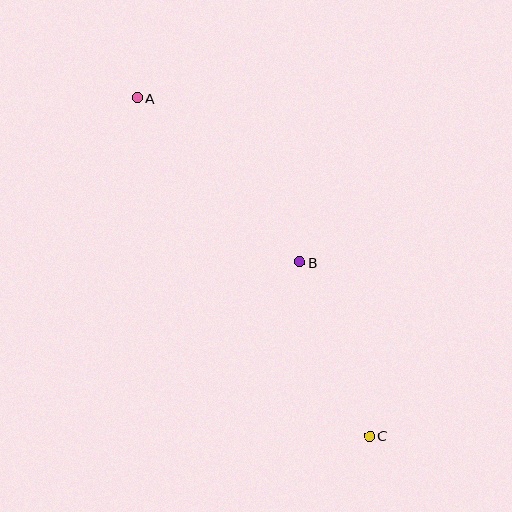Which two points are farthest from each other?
Points A and C are farthest from each other.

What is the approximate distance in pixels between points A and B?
The distance between A and B is approximately 231 pixels.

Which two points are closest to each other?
Points B and C are closest to each other.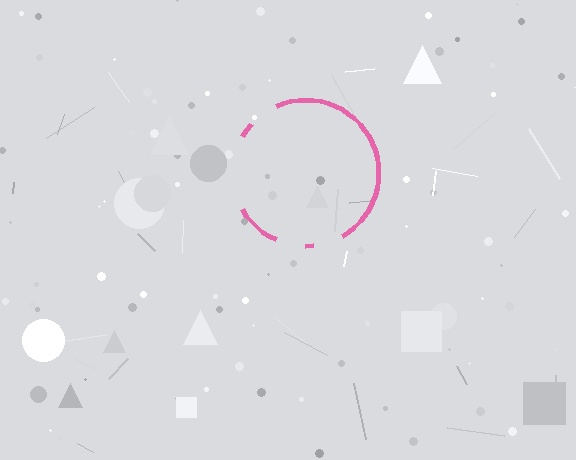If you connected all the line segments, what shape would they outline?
They would outline a circle.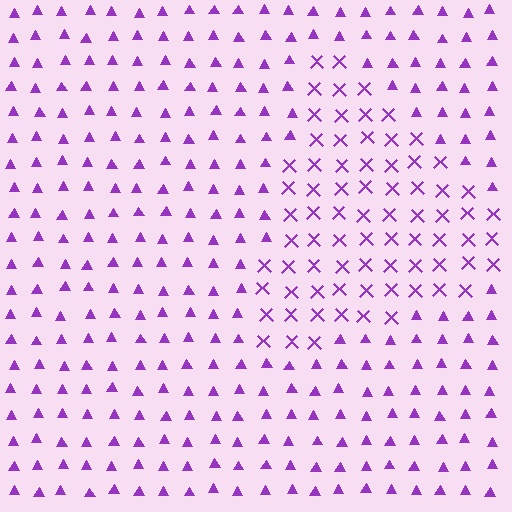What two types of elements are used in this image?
The image uses X marks inside the triangle region and triangles outside it.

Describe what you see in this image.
The image is filled with small purple elements arranged in a uniform grid. A triangle-shaped region contains X marks, while the surrounding area contains triangles. The boundary is defined purely by the change in element shape.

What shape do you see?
I see a triangle.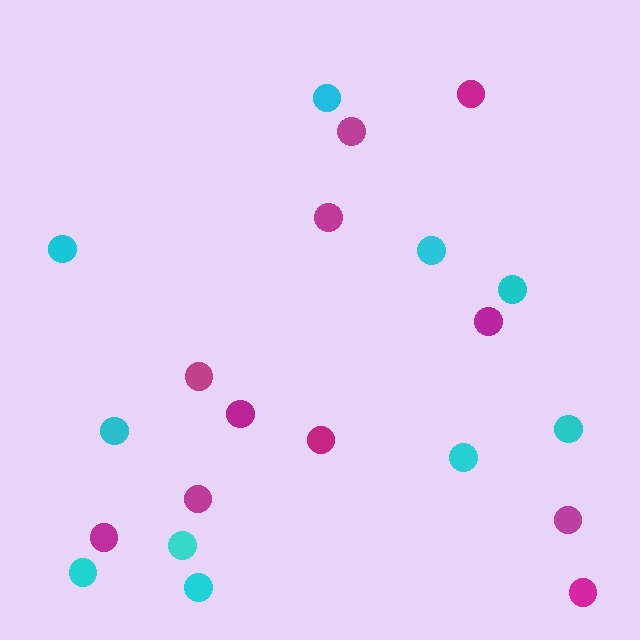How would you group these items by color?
There are 2 groups: one group of cyan circles (10) and one group of magenta circles (11).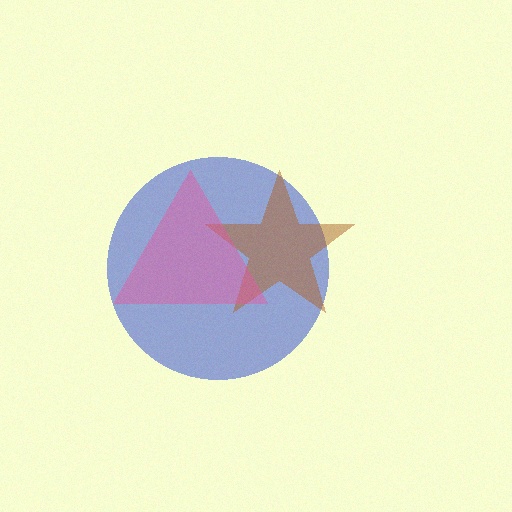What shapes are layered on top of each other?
The layered shapes are: a blue circle, a brown star, a pink triangle.